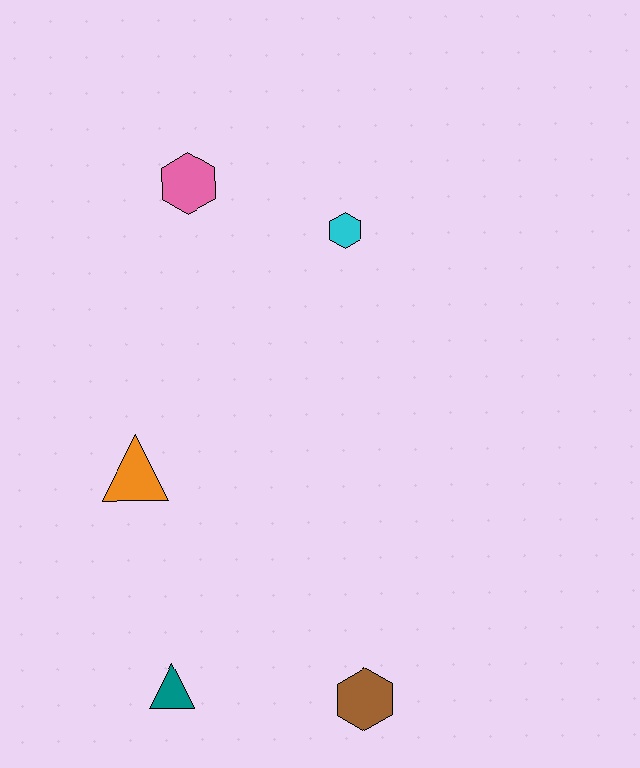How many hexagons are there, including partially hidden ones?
There are 3 hexagons.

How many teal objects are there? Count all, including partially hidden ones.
There is 1 teal object.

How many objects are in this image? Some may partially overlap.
There are 5 objects.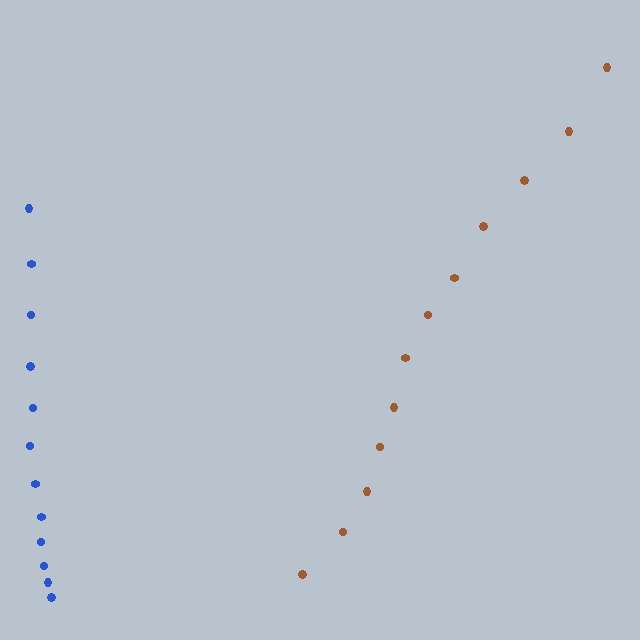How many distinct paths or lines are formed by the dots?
There are 2 distinct paths.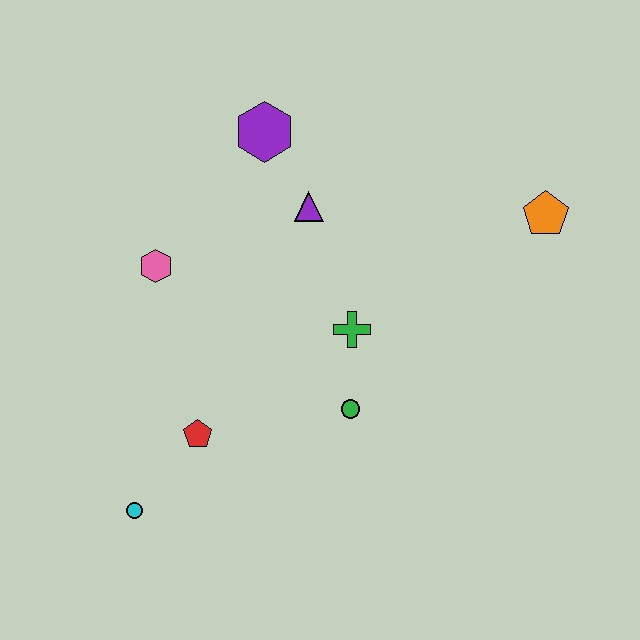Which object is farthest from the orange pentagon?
The cyan circle is farthest from the orange pentagon.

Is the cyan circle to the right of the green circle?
No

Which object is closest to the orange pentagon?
The green cross is closest to the orange pentagon.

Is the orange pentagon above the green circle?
Yes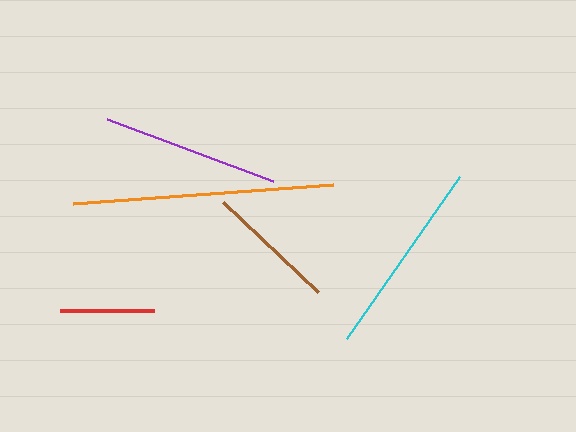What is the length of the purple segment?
The purple segment is approximately 178 pixels long.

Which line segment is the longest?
The orange line is the longest at approximately 260 pixels.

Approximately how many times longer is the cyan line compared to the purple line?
The cyan line is approximately 1.1 times the length of the purple line.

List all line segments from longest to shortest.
From longest to shortest: orange, cyan, purple, brown, red.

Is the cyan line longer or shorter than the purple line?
The cyan line is longer than the purple line.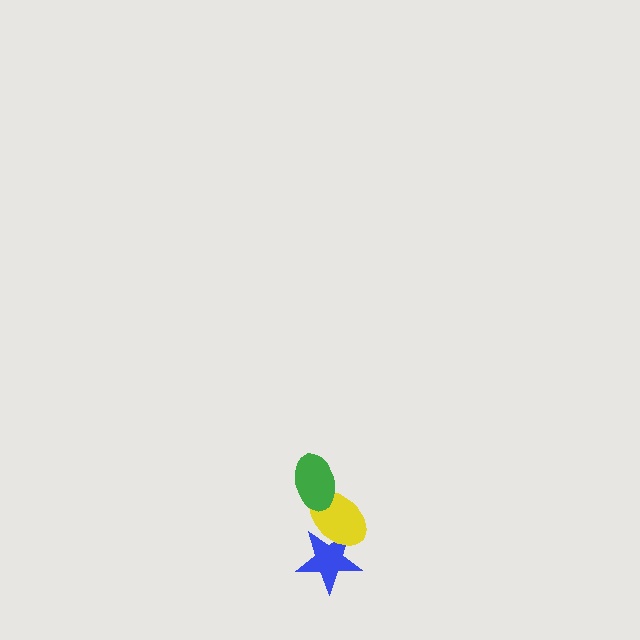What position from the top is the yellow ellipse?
The yellow ellipse is 2nd from the top.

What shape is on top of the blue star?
The yellow ellipse is on top of the blue star.